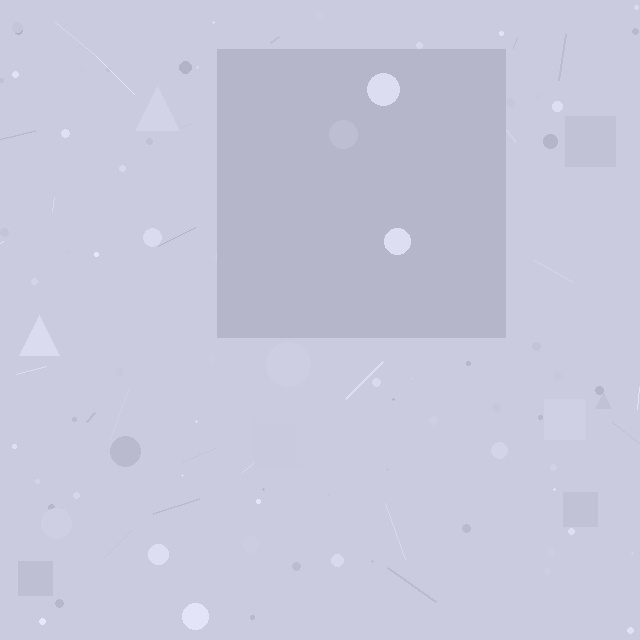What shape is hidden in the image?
A square is hidden in the image.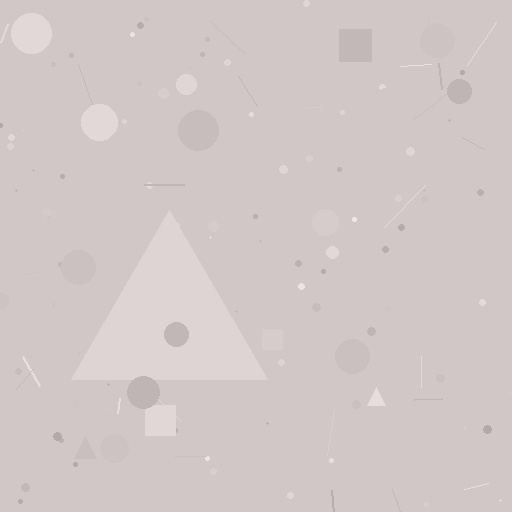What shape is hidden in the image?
A triangle is hidden in the image.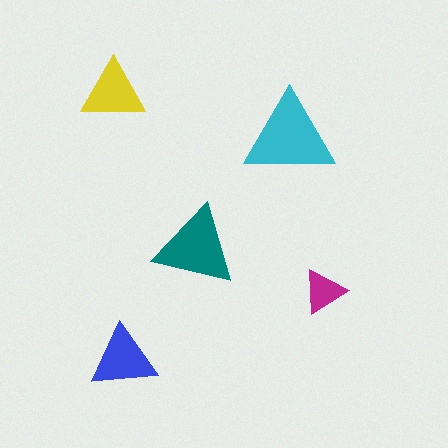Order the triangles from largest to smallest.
the cyan one, the teal one, the blue one, the yellow one, the magenta one.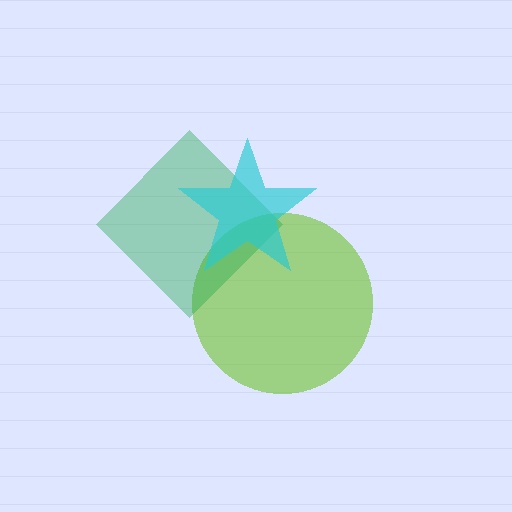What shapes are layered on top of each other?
The layered shapes are: a lime circle, a green diamond, a cyan star.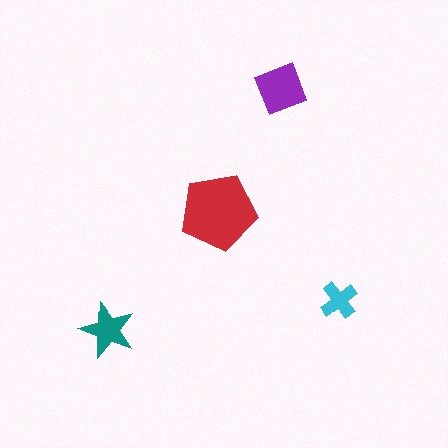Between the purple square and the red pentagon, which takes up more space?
The red pentagon.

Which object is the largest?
The red pentagon.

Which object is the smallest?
The cyan cross.